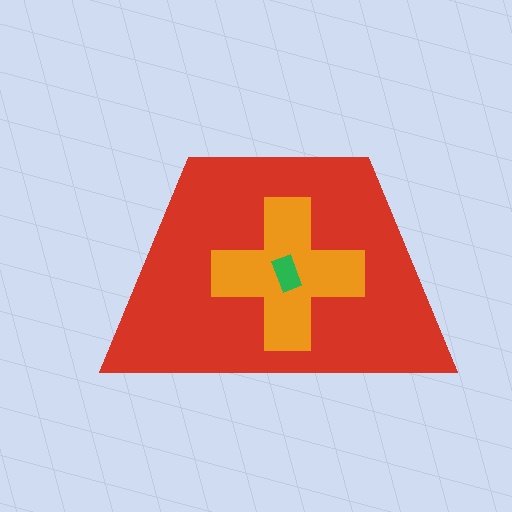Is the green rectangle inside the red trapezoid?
Yes.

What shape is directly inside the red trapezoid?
The orange cross.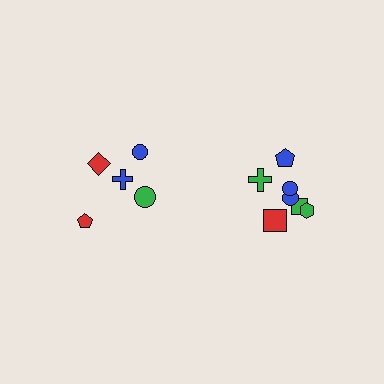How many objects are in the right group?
There are 7 objects.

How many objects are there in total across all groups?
There are 12 objects.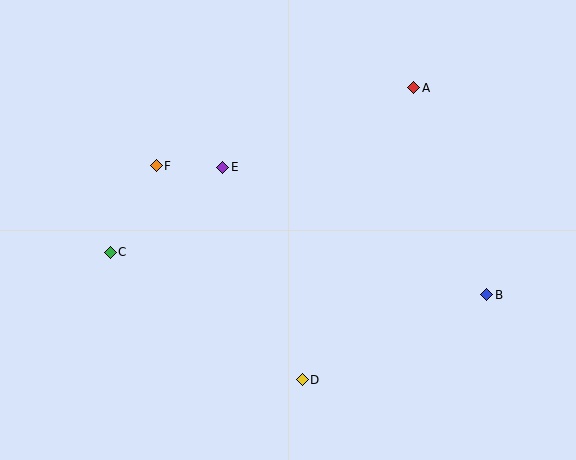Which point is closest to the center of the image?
Point E at (223, 167) is closest to the center.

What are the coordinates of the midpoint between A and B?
The midpoint between A and B is at (450, 191).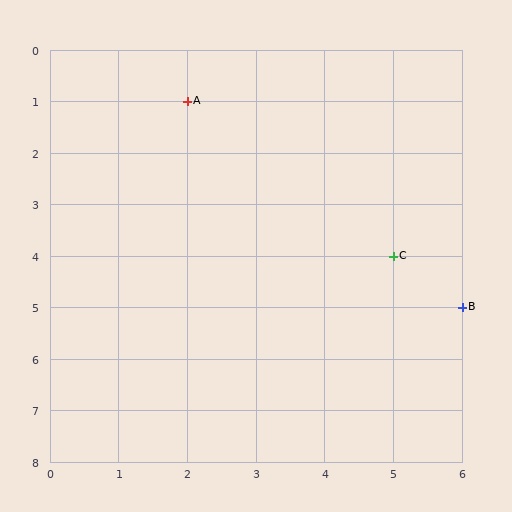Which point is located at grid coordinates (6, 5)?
Point B is at (6, 5).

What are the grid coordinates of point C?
Point C is at grid coordinates (5, 4).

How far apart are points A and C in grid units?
Points A and C are 3 columns and 3 rows apart (about 4.2 grid units diagonally).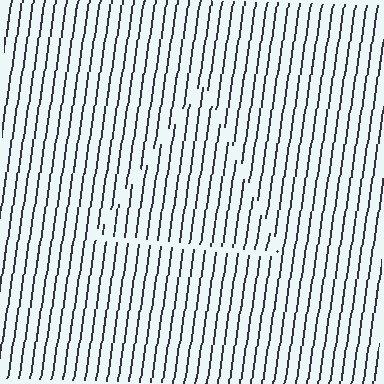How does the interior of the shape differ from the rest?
The interior of the shape contains the same grating, shifted by half a period — the contour is defined by the phase discontinuity where line-ends from the inner and outer gratings abut.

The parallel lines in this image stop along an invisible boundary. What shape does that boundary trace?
An illusory triangle. The interior of the shape contains the same grating, shifted by half a period — the contour is defined by the phase discontinuity where line-ends from the inner and outer gratings abut.